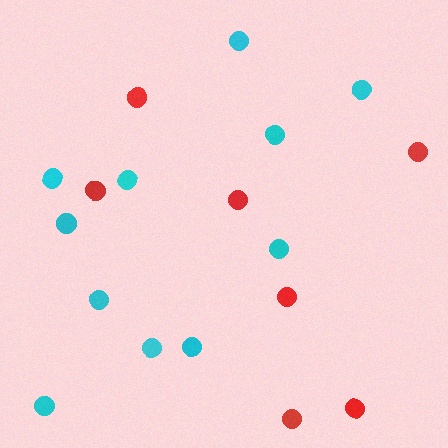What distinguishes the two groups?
There are 2 groups: one group of cyan circles (11) and one group of red circles (7).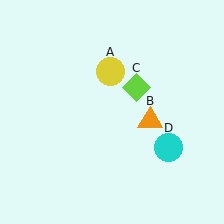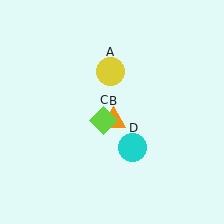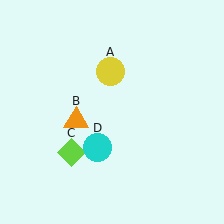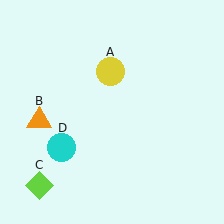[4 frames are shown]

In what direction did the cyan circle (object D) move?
The cyan circle (object D) moved left.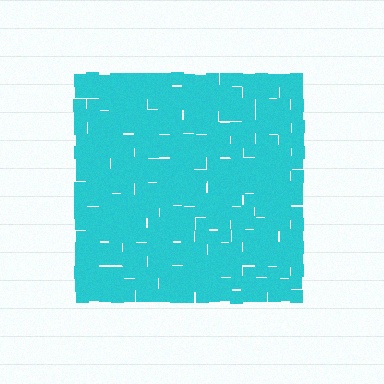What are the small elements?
The small elements are squares.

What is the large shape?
The large shape is a square.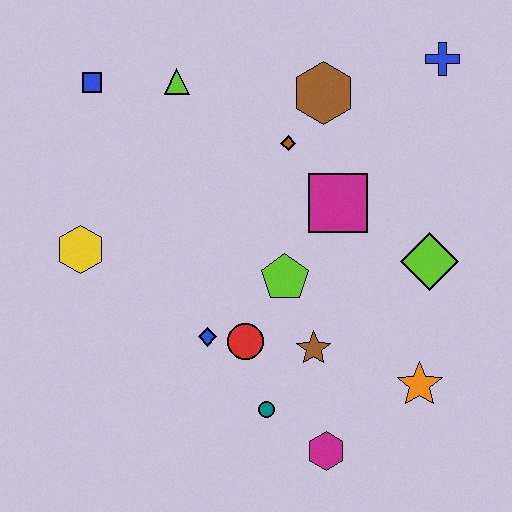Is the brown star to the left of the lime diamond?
Yes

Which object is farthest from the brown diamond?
The magenta hexagon is farthest from the brown diamond.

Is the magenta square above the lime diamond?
Yes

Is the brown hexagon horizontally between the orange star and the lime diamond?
No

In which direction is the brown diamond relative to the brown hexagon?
The brown diamond is below the brown hexagon.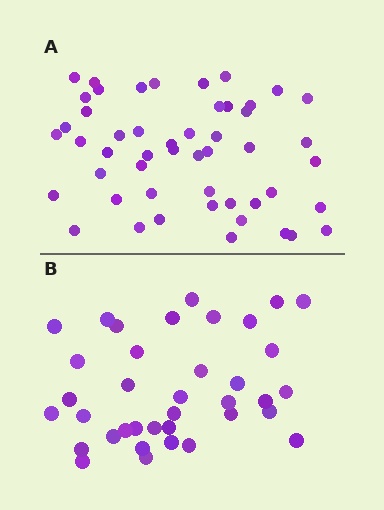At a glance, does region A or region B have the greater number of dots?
Region A (the top region) has more dots.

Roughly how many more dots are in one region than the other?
Region A has approximately 15 more dots than region B.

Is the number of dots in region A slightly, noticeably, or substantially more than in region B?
Region A has noticeably more, but not dramatically so. The ratio is roughly 1.4 to 1.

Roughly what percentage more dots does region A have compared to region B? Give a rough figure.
About 35% more.